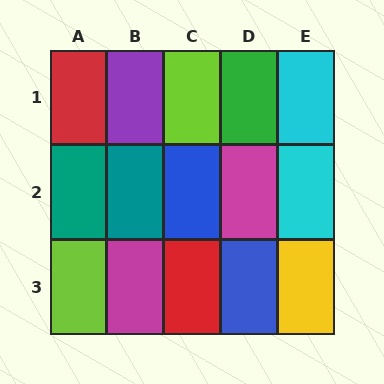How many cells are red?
2 cells are red.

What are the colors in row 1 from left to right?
Red, purple, lime, green, cyan.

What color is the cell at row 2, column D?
Magenta.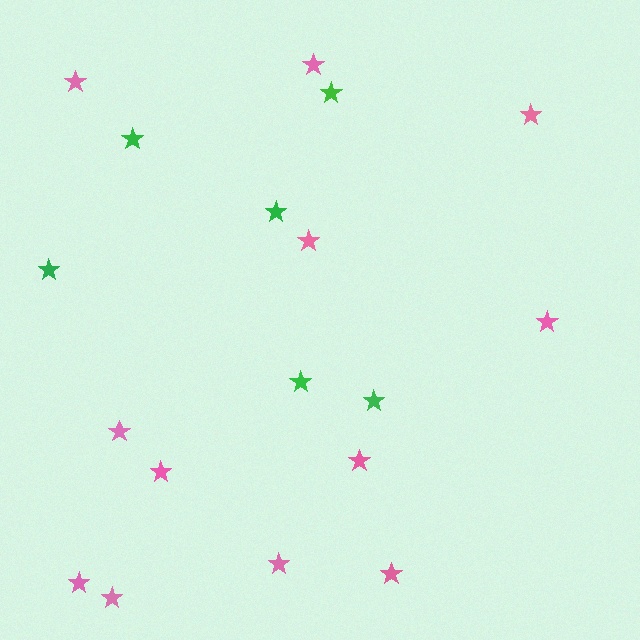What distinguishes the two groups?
There are 2 groups: one group of pink stars (12) and one group of green stars (6).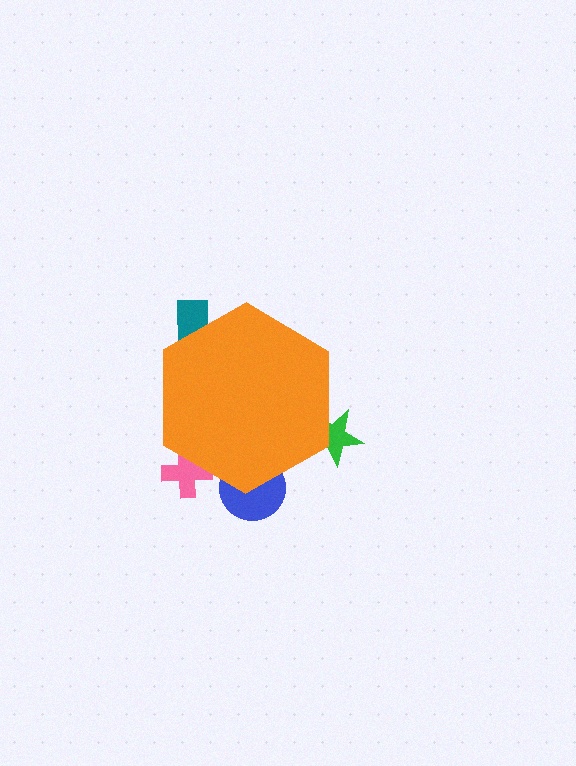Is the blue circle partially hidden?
Yes, the blue circle is partially hidden behind the orange hexagon.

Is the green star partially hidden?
Yes, the green star is partially hidden behind the orange hexagon.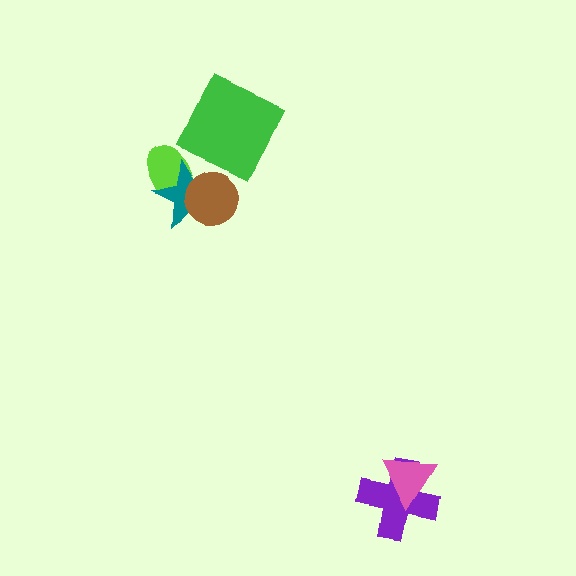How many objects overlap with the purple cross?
1 object overlaps with the purple cross.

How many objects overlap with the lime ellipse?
2 objects overlap with the lime ellipse.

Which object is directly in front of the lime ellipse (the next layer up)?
The teal star is directly in front of the lime ellipse.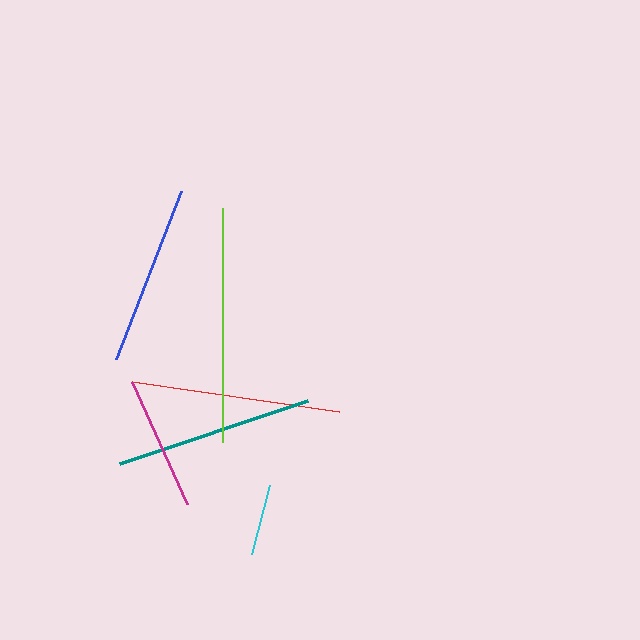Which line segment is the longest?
The lime line is the longest at approximately 234 pixels.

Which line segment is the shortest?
The cyan line is the shortest at approximately 71 pixels.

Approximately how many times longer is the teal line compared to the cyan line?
The teal line is approximately 2.8 times the length of the cyan line.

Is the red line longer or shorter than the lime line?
The lime line is longer than the red line.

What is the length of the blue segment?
The blue segment is approximately 180 pixels long.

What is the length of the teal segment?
The teal segment is approximately 198 pixels long.